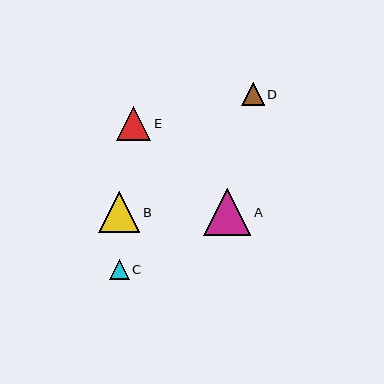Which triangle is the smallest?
Triangle C is the smallest with a size of approximately 19 pixels.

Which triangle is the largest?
Triangle A is the largest with a size of approximately 47 pixels.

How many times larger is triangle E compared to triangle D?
Triangle E is approximately 1.5 times the size of triangle D.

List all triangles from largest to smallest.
From largest to smallest: A, B, E, D, C.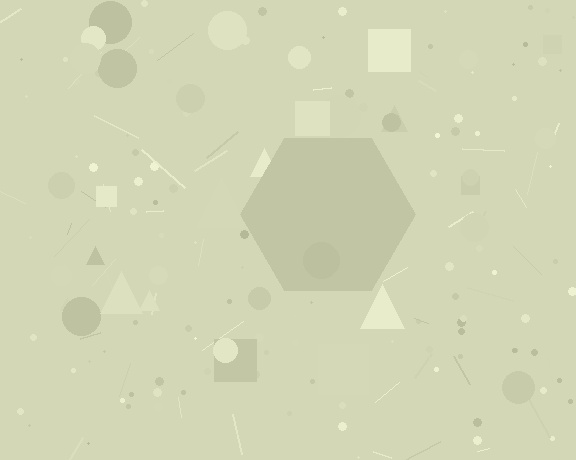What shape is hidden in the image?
A hexagon is hidden in the image.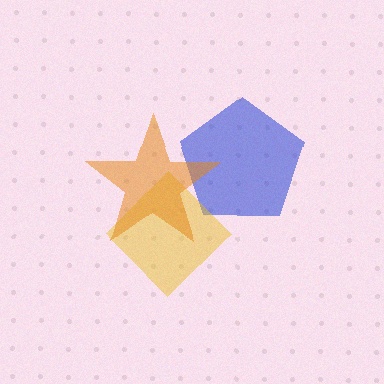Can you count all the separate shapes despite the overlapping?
Yes, there are 3 separate shapes.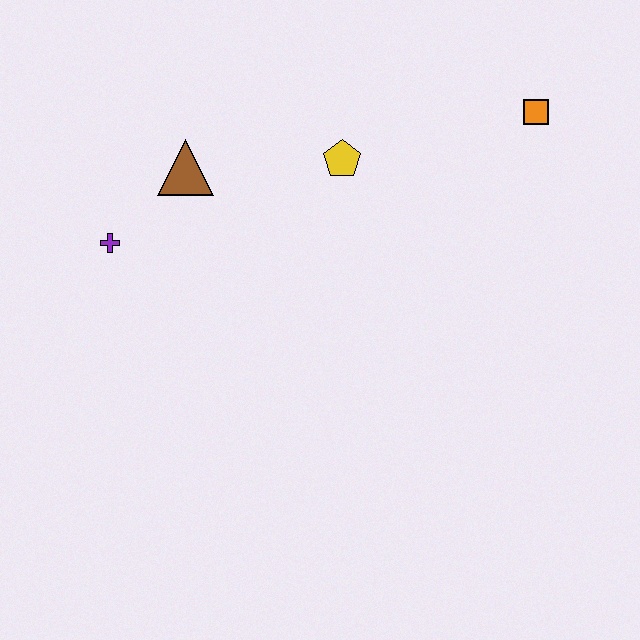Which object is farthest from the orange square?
The purple cross is farthest from the orange square.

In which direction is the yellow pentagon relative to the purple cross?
The yellow pentagon is to the right of the purple cross.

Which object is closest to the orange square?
The yellow pentagon is closest to the orange square.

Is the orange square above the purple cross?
Yes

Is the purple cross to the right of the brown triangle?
No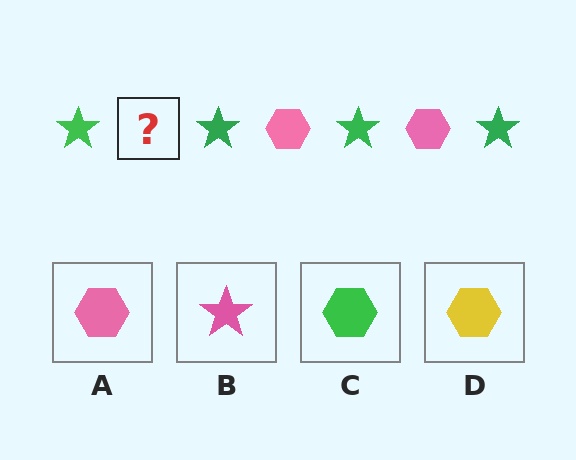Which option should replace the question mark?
Option A.